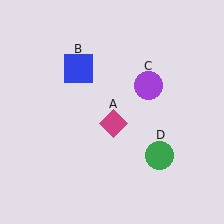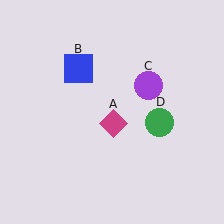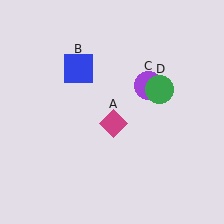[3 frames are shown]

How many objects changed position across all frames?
1 object changed position: green circle (object D).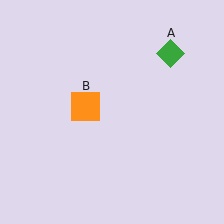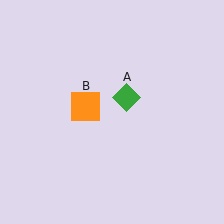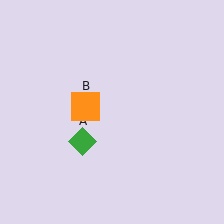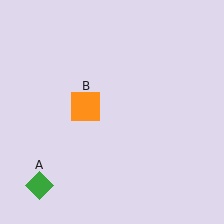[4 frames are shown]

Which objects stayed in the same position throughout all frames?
Orange square (object B) remained stationary.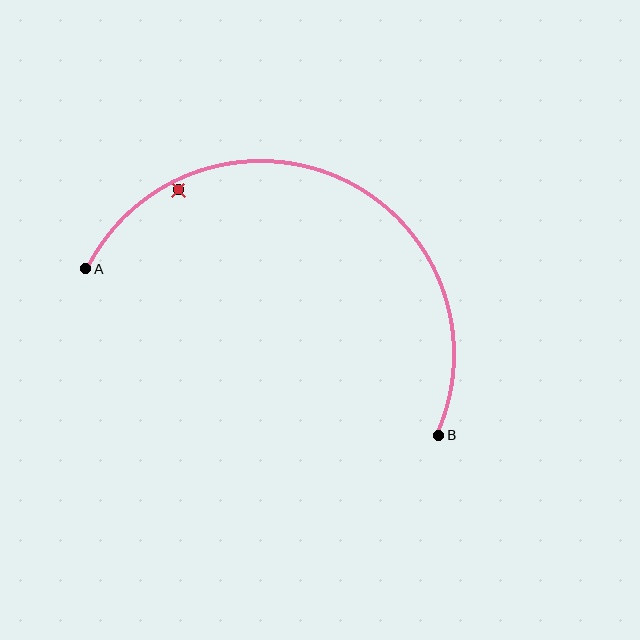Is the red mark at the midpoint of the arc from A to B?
No — the red mark does not lie on the arc at all. It sits slightly inside the curve.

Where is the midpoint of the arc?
The arc midpoint is the point on the curve farthest from the straight line joining A and B. It sits above that line.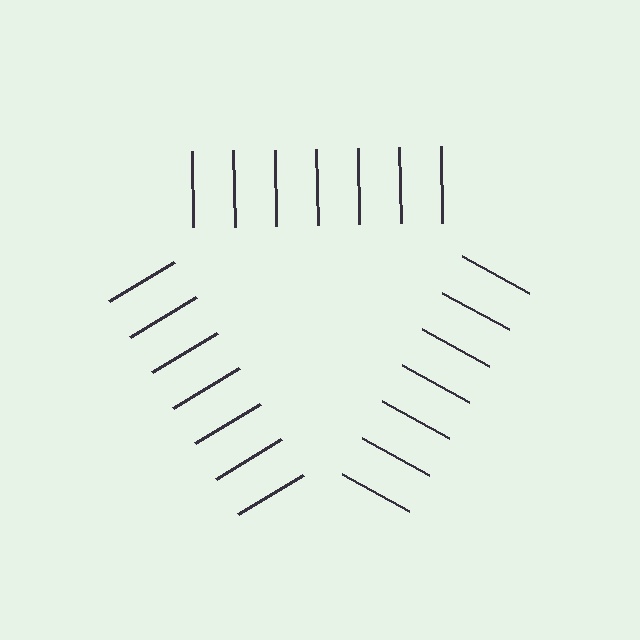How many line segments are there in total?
21 — 7 along each of the 3 edges.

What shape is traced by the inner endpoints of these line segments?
An illusory triangle — the line segments terminate on its edges but no continuous stroke is drawn.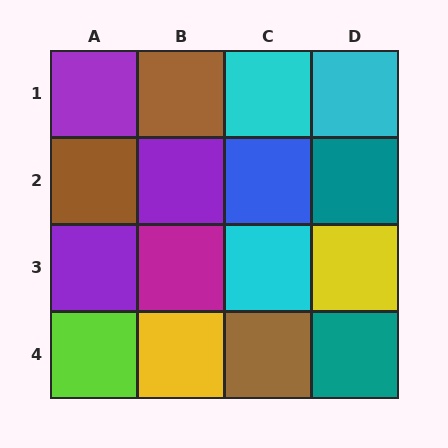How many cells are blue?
1 cell is blue.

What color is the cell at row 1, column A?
Purple.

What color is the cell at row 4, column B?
Yellow.